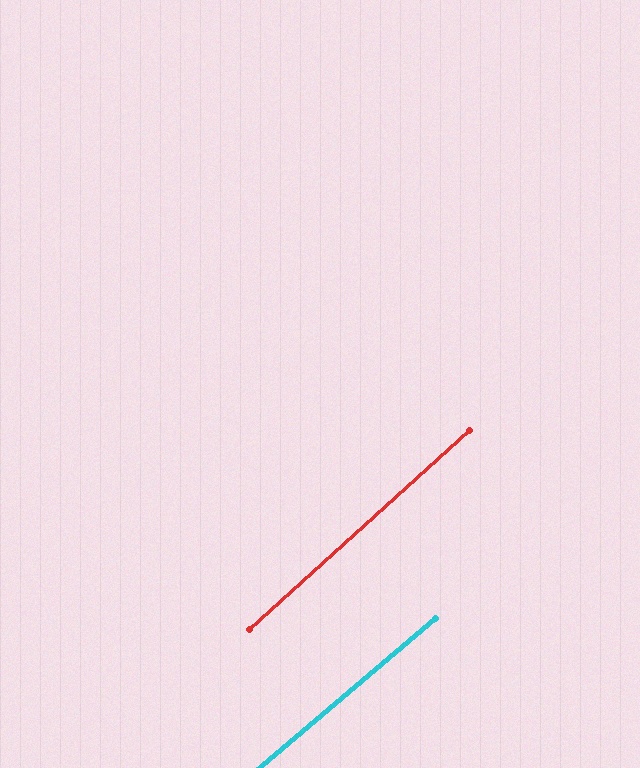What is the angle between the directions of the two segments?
Approximately 2 degrees.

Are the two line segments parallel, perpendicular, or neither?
Parallel — their directions differ by only 1.5°.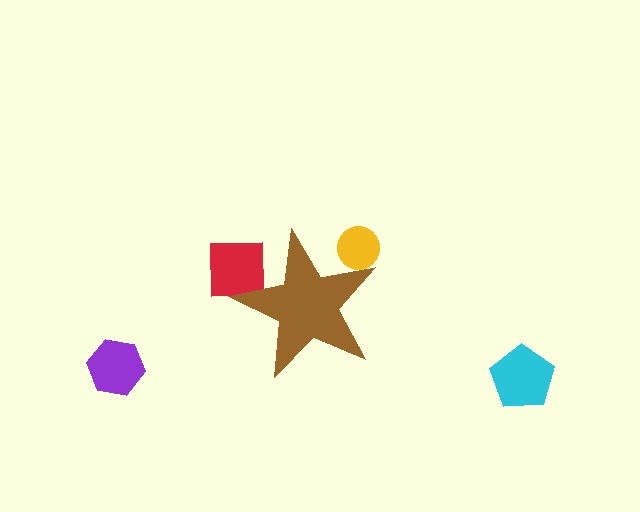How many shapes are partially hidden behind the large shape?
2 shapes are partially hidden.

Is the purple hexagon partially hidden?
No, the purple hexagon is fully visible.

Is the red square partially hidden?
Yes, the red square is partially hidden behind the brown star.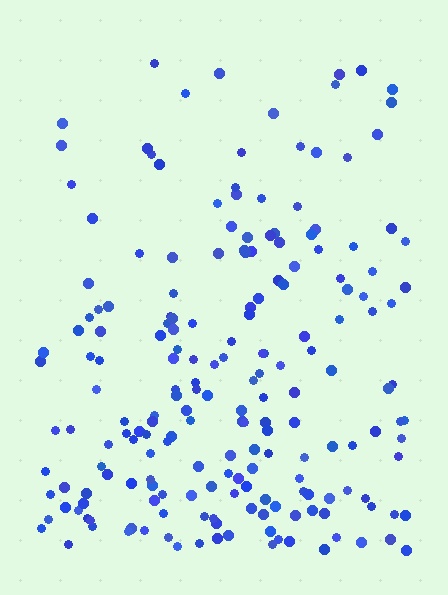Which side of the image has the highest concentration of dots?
The bottom.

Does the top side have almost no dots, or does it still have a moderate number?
Still a moderate number, just noticeably fewer than the bottom.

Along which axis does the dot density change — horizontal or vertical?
Vertical.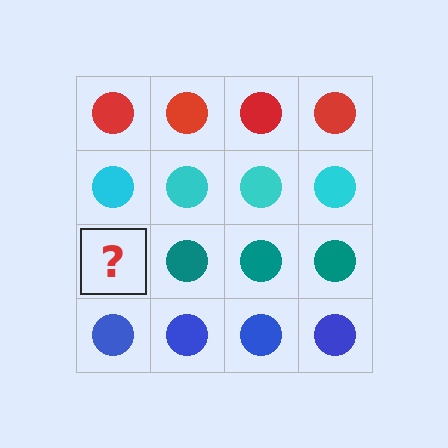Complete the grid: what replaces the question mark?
The question mark should be replaced with a teal circle.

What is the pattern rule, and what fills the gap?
The rule is that each row has a consistent color. The gap should be filled with a teal circle.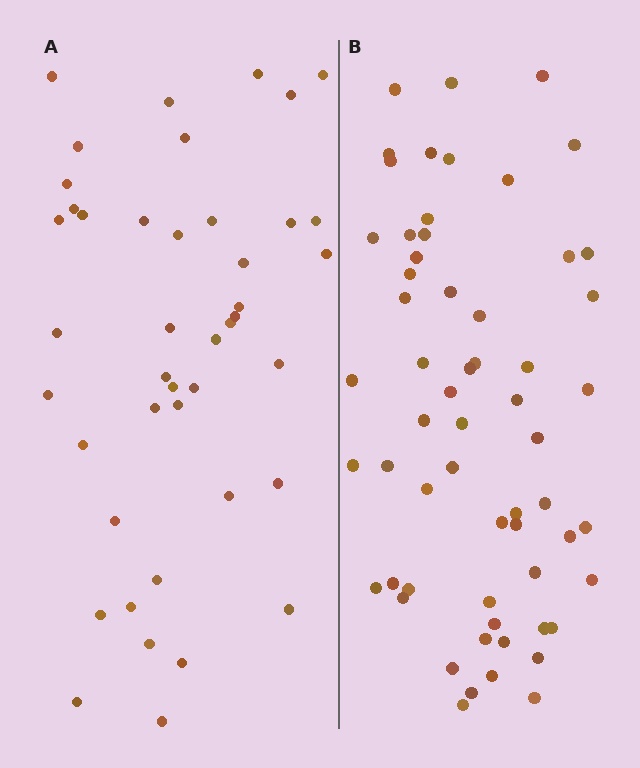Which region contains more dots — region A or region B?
Region B (the right region) has more dots.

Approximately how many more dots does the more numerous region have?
Region B has approximately 15 more dots than region A.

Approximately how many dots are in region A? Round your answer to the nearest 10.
About 40 dots. (The exact count is 43, which rounds to 40.)